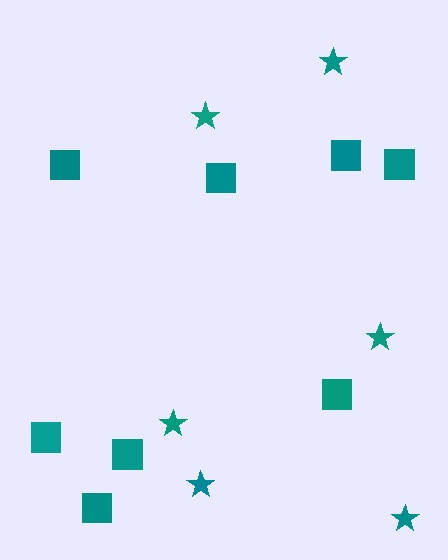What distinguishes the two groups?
There are 2 groups: one group of stars (6) and one group of squares (8).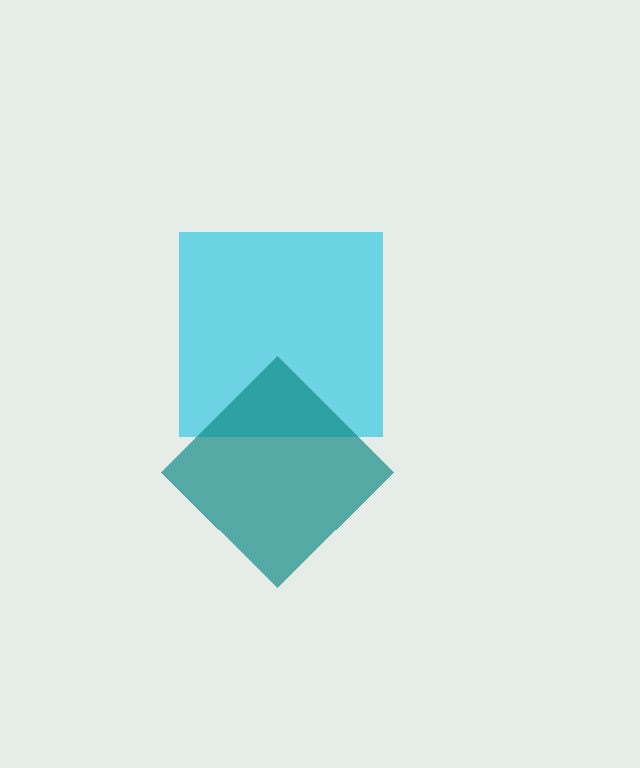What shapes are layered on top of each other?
The layered shapes are: a cyan square, a teal diamond.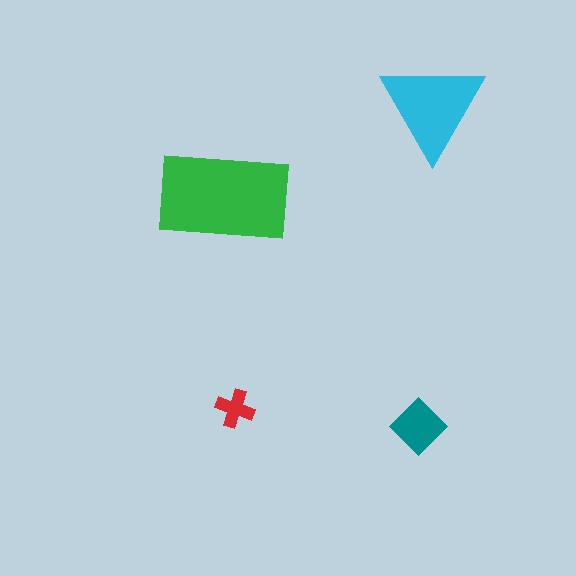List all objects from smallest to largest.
The red cross, the teal diamond, the cyan triangle, the green rectangle.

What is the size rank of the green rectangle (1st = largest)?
1st.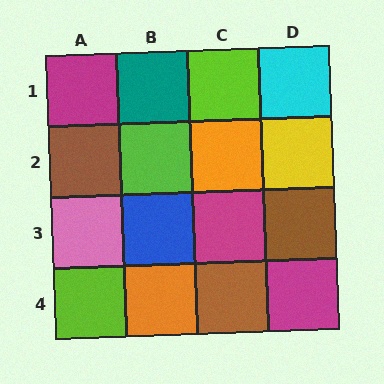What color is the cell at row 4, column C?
Brown.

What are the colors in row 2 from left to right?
Brown, lime, orange, yellow.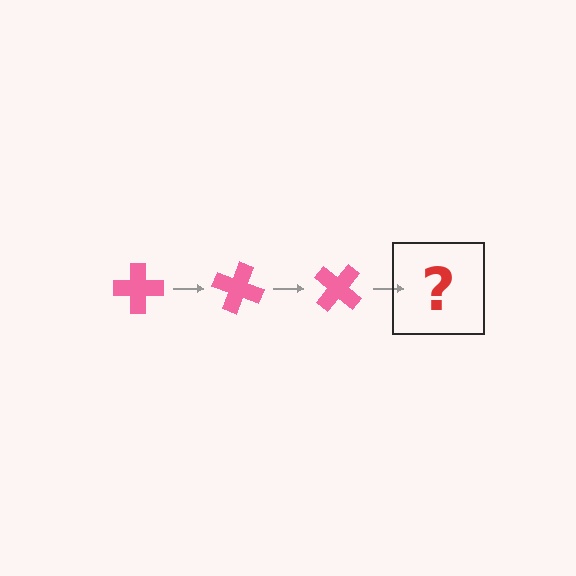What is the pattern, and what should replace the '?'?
The pattern is that the cross rotates 20 degrees each step. The '?' should be a pink cross rotated 60 degrees.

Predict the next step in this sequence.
The next step is a pink cross rotated 60 degrees.